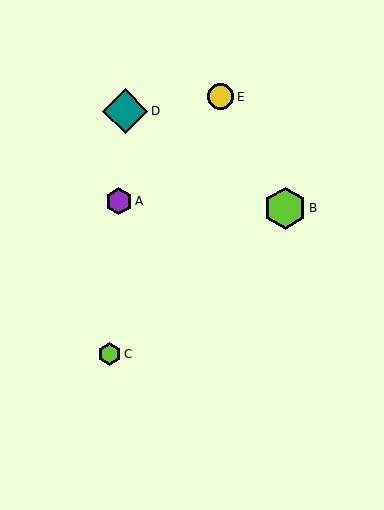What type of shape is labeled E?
Shape E is a yellow circle.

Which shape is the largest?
The teal diamond (labeled D) is the largest.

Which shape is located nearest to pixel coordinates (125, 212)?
The purple hexagon (labeled A) at (119, 201) is nearest to that location.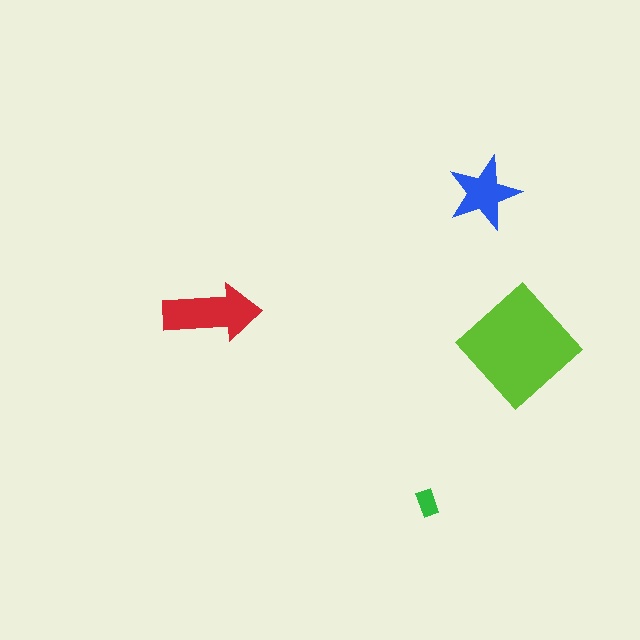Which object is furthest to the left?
The red arrow is leftmost.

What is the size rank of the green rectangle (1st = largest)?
4th.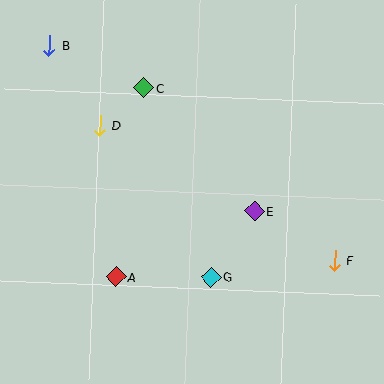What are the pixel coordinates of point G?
Point G is at (211, 277).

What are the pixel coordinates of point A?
Point A is at (116, 277).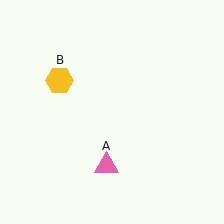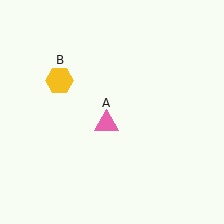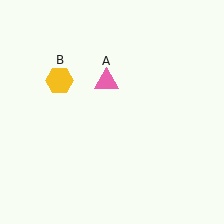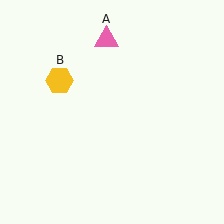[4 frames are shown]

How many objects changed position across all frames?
1 object changed position: pink triangle (object A).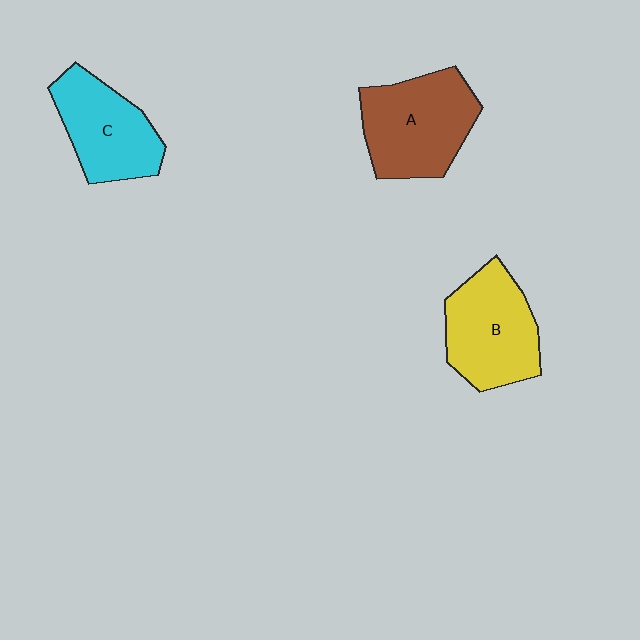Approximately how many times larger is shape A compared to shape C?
Approximately 1.2 times.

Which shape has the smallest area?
Shape C (cyan).